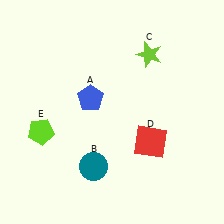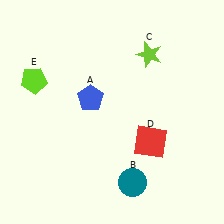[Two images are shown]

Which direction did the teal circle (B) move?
The teal circle (B) moved right.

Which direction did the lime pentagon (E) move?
The lime pentagon (E) moved up.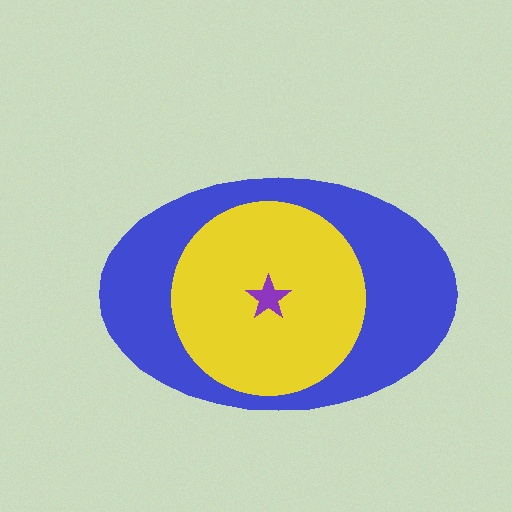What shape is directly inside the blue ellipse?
The yellow circle.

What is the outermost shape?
The blue ellipse.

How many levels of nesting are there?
3.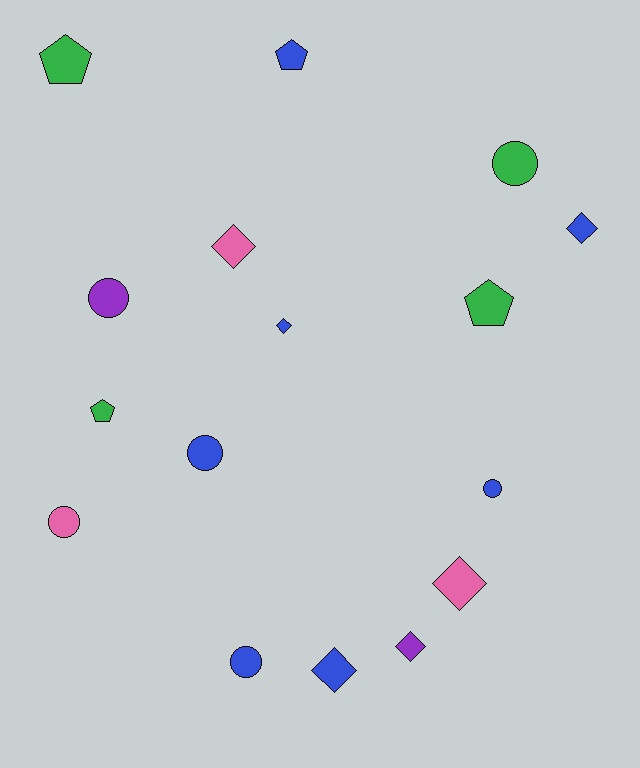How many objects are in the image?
There are 16 objects.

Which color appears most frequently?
Blue, with 7 objects.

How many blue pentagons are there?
There is 1 blue pentagon.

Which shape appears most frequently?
Circle, with 6 objects.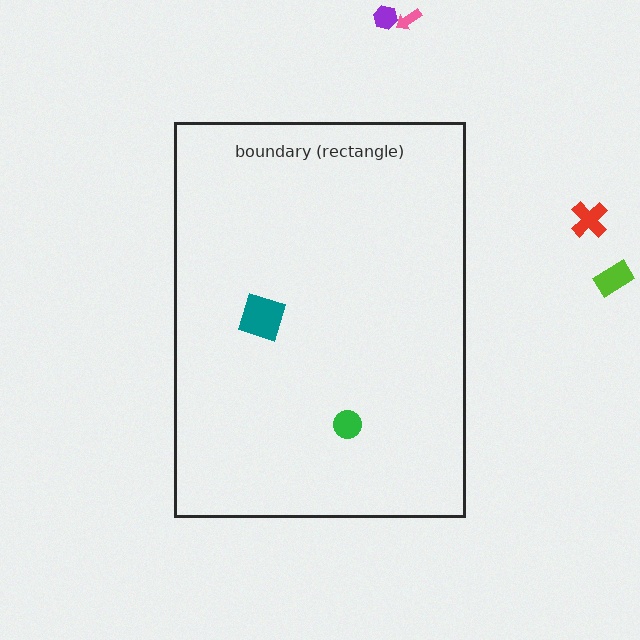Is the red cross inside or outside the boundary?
Outside.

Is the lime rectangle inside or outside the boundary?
Outside.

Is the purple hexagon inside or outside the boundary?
Outside.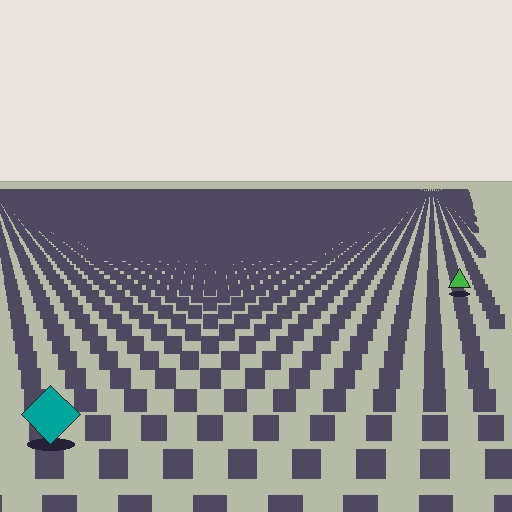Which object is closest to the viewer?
The teal diamond is closest. The texture marks near it are larger and more spread out.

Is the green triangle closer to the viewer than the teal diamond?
No. The teal diamond is closer — you can tell from the texture gradient: the ground texture is coarser near it.